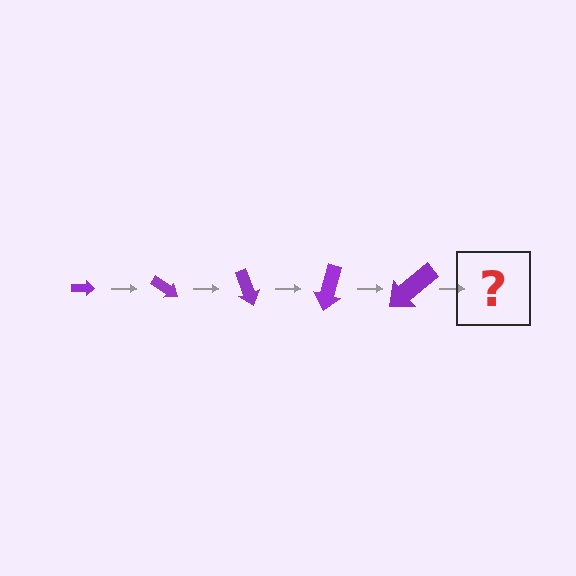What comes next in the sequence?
The next element should be an arrow, larger than the previous one and rotated 175 degrees from the start.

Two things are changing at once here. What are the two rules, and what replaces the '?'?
The two rules are that the arrow grows larger each step and it rotates 35 degrees each step. The '?' should be an arrow, larger than the previous one and rotated 175 degrees from the start.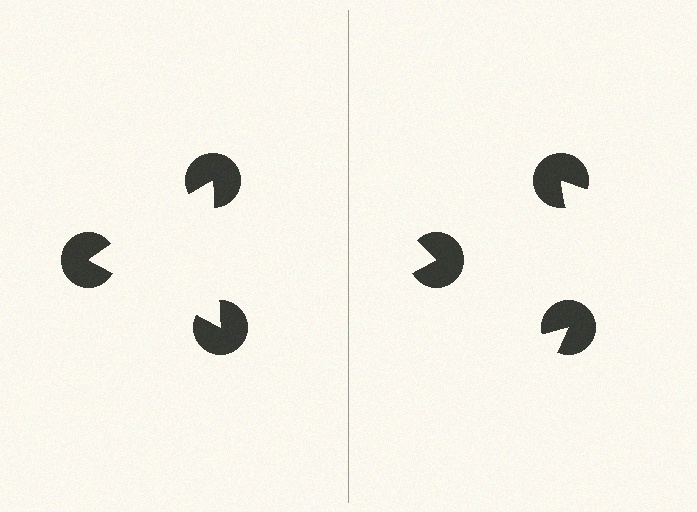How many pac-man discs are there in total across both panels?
6 — 3 on each side.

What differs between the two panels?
The pac-man discs are positioned identically on both sides; only the wedge orientations differ. On the left they align to a triangle; on the right they are misaligned.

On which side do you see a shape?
An illusory triangle appears on the left side. On the right side the wedge cuts are rotated, so no coherent shape forms.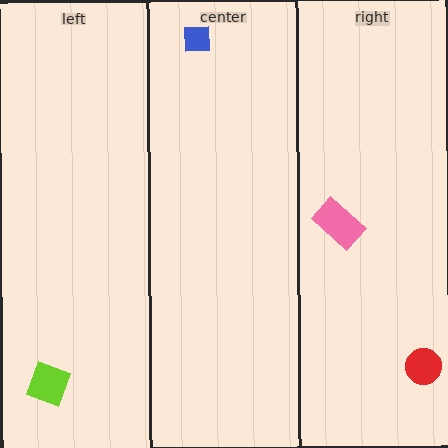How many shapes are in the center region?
1.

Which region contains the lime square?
The left region.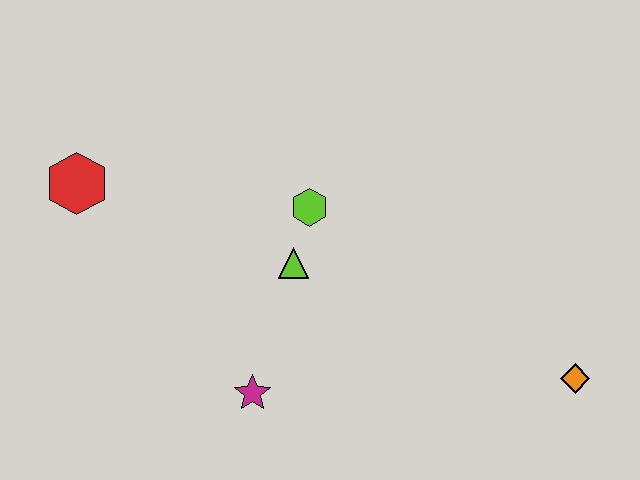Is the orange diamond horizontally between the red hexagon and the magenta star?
No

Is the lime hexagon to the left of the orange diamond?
Yes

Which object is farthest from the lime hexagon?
The orange diamond is farthest from the lime hexagon.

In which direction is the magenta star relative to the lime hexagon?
The magenta star is below the lime hexagon.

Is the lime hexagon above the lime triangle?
Yes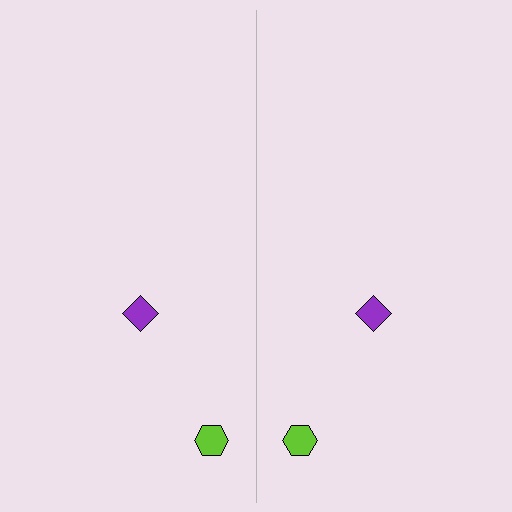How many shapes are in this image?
There are 4 shapes in this image.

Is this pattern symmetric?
Yes, this pattern has bilateral (reflection) symmetry.